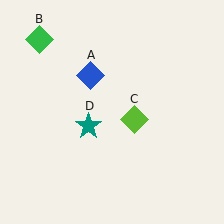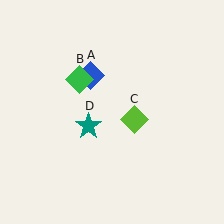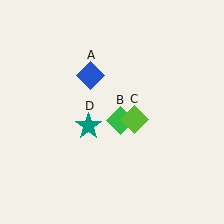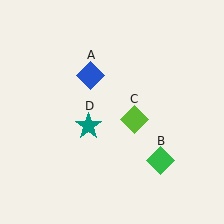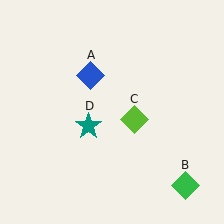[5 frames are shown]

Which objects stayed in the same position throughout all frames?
Blue diamond (object A) and lime diamond (object C) and teal star (object D) remained stationary.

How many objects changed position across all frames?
1 object changed position: green diamond (object B).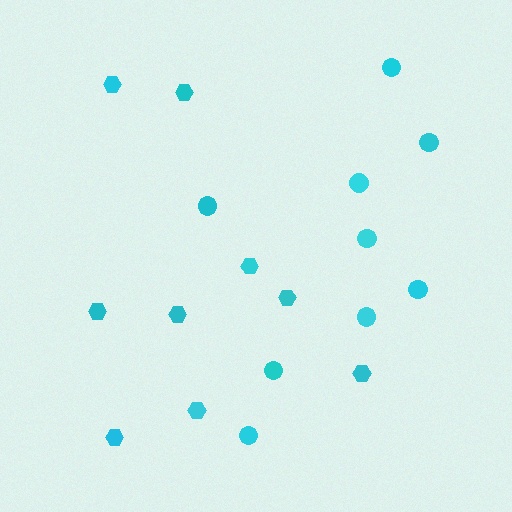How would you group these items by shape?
There are 2 groups: one group of circles (9) and one group of hexagons (9).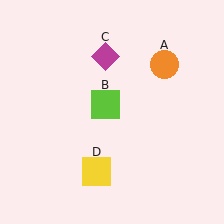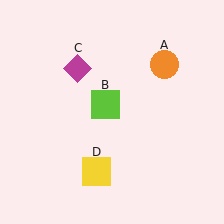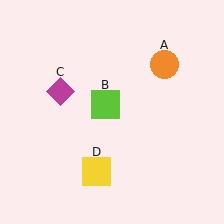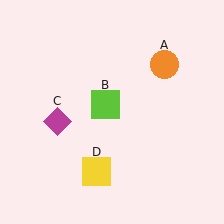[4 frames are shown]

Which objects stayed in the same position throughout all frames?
Orange circle (object A) and lime square (object B) and yellow square (object D) remained stationary.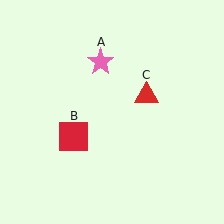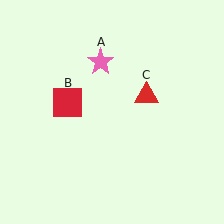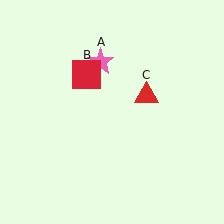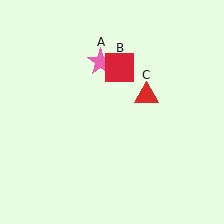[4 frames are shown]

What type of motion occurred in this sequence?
The red square (object B) rotated clockwise around the center of the scene.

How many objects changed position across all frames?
1 object changed position: red square (object B).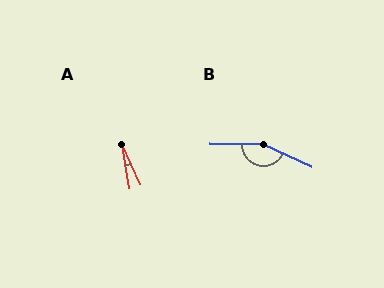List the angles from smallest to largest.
A (15°), B (156°).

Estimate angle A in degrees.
Approximately 15 degrees.